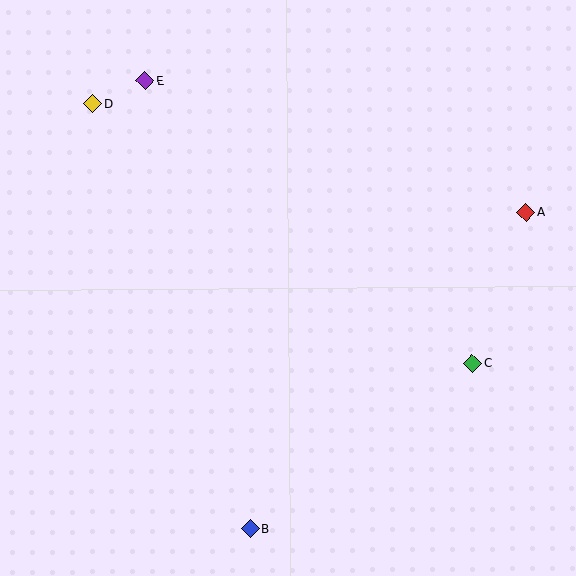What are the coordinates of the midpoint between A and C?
The midpoint between A and C is at (499, 288).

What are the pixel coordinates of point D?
Point D is at (93, 104).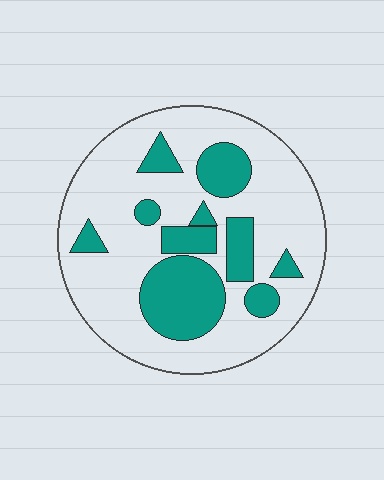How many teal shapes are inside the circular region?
10.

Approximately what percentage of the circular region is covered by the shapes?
Approximately 30%.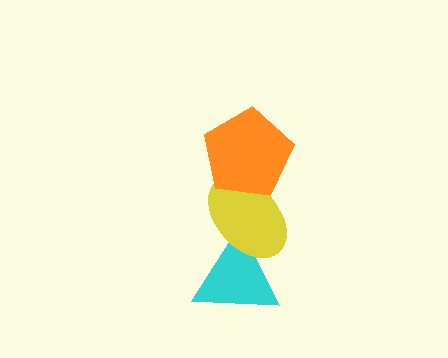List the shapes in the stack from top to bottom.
From top to bottom: the orange pentagon, the yellow ellipse, the cyan triangle.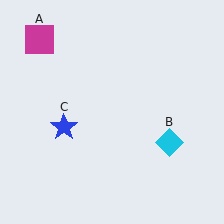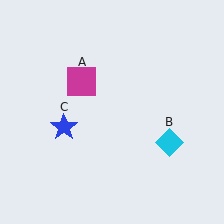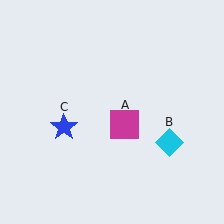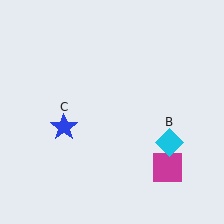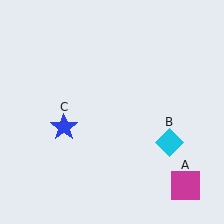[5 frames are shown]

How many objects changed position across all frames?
1 object changed position: magenta square (object A).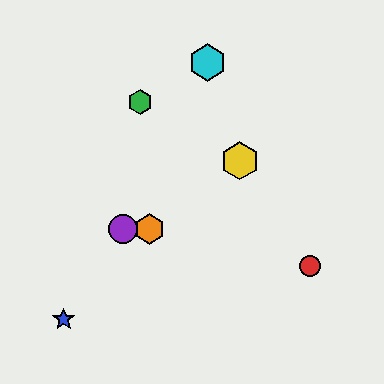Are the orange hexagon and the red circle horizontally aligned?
No, the orange hexagon is at y≈229 and the red circle is at y≈266.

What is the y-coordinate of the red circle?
The red circle is at y≈266.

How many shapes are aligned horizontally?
2 shapes (the purple circle, the orange hexagon) are aligned horizontally.